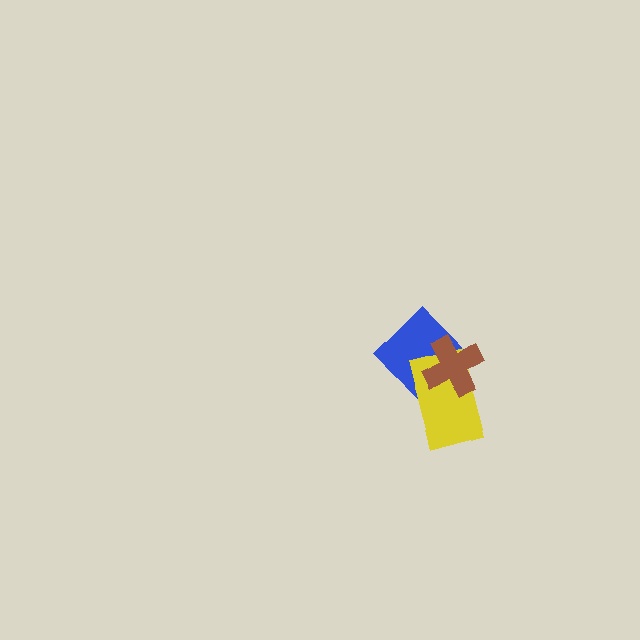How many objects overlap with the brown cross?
2 objects overlap with the brown cross.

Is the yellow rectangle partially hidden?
Yes, it is partially covered by another shape.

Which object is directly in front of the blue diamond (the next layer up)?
The yellow rectangle is directly in front of the blue diamond.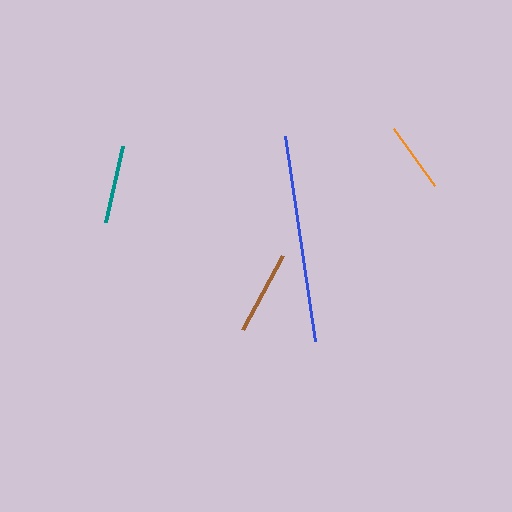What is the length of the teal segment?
The teal segment is approximately 78 pixels long.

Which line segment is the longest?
The blue line is the longest at approximately 207 pixels.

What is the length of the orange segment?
The orange segment is approximately 69 pixels long.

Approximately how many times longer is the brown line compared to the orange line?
The brown line is approximately 1.2 times the length of the orange line.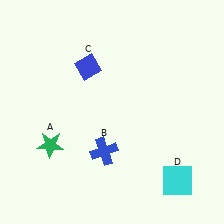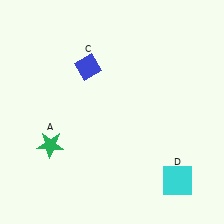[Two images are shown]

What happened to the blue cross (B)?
The blue cross (B) was removed in Image 2. It was in the bottom-left area of Image 1.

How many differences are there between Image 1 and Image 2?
There is 1 difference between the two images.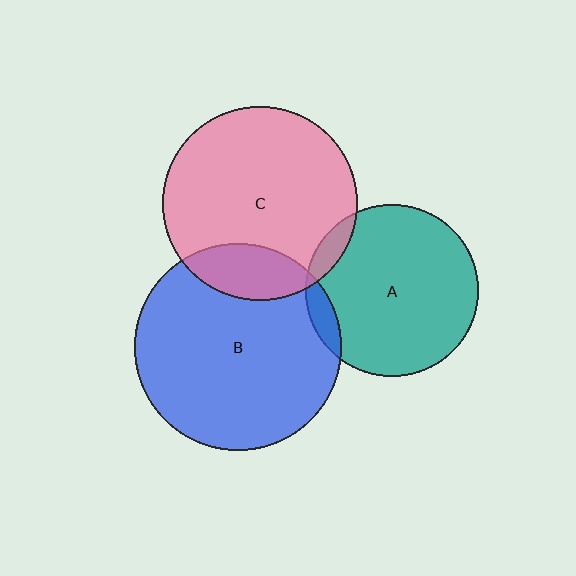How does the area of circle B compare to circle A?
Approximately 1.4 times.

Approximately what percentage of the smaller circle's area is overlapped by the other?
Approximately 5%.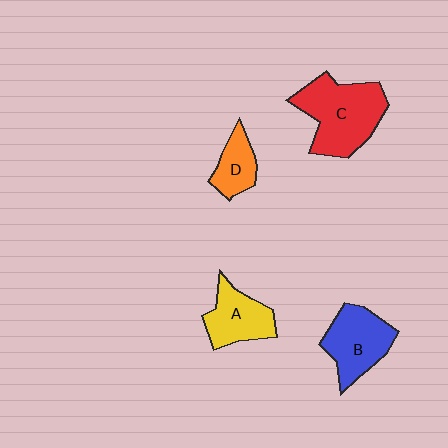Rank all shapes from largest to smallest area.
From largest to smallest: C (red), B (blue), A (yellow), D (orange).